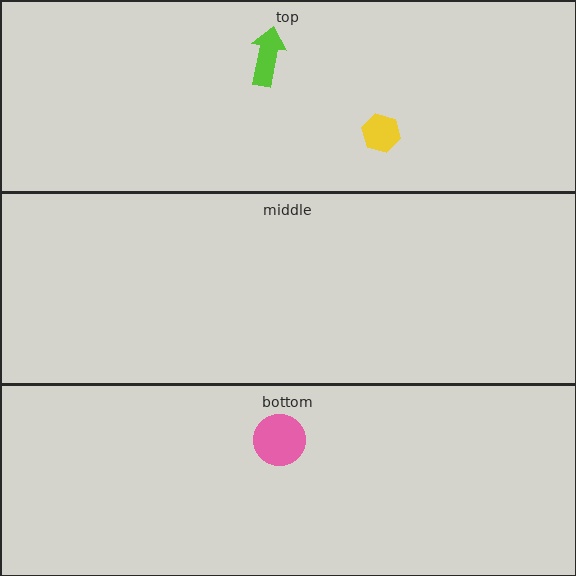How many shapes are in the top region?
2.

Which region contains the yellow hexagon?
The top region.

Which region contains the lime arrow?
The top region.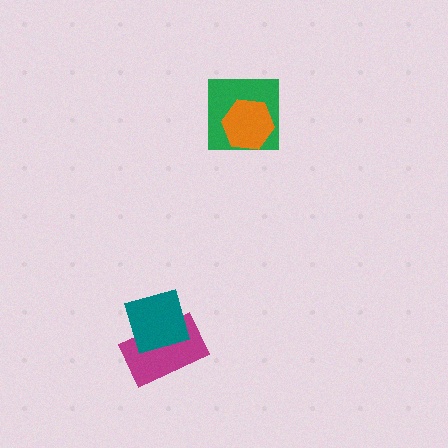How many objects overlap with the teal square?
1 object overlaps with the teal square.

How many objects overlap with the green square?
1 object overlaps with the green square.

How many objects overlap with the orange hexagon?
1 object overlaps with the orange hexagon.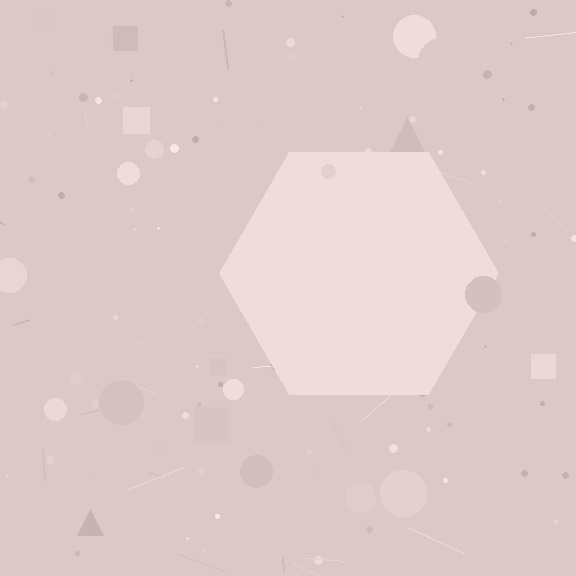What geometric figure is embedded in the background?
A hexagon is embedded in the background.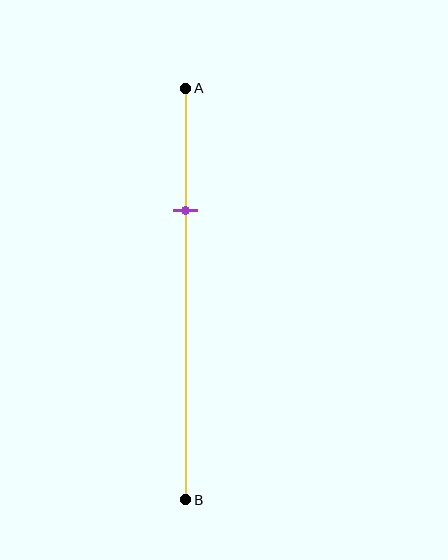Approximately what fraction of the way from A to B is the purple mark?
The purple mark is approximately 30% of the way from A to B.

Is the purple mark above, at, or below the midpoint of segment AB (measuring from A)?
The purple mark is above the midpoint of segment AB.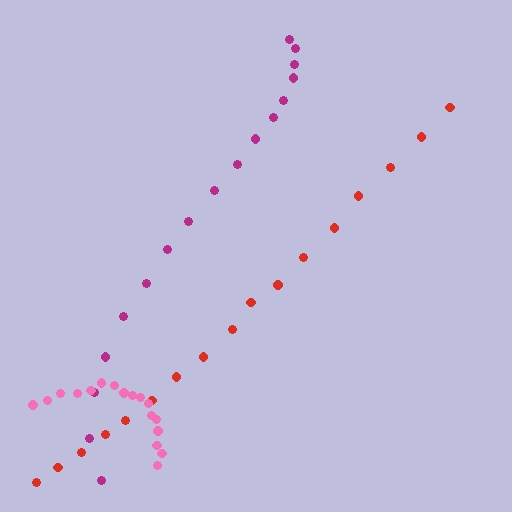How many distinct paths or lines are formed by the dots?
There are 3 distinct paths.